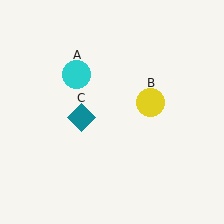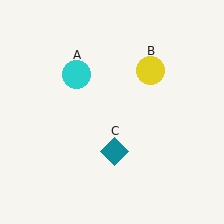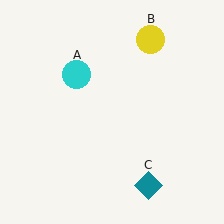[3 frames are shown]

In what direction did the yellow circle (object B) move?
The yellow circle (object B) moved up.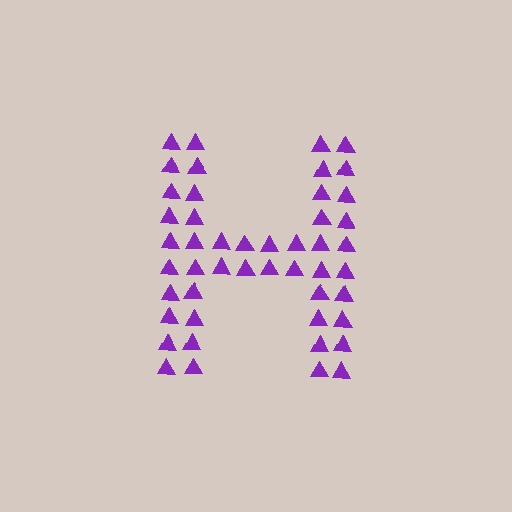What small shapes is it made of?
It is made of small triangles.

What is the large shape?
The large shape is the letter H.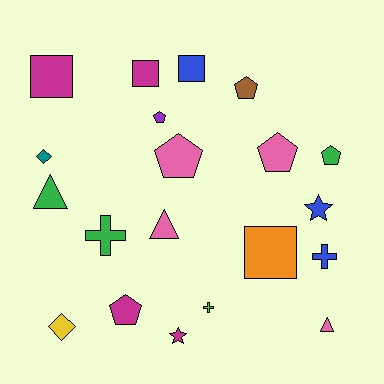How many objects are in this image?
There are 20 objects.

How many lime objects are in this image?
There is 1 lime object.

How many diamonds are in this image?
There are 2 diamonds.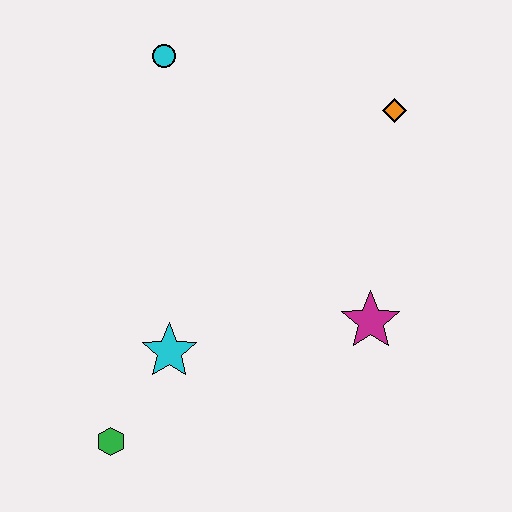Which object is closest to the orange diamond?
The magenta star is closest to the orange diamond.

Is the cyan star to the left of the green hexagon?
No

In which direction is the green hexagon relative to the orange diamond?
The green hexagon is below the orange diamond.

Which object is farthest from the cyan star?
The orange diamond is farthest from the cyan star.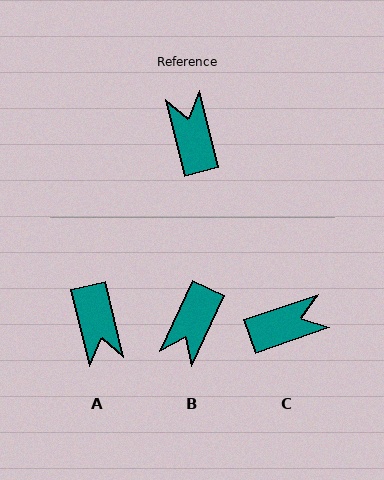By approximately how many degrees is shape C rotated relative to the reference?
Approximately 85 degrees clockwise.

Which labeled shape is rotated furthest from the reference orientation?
A, about 180 degrees away.